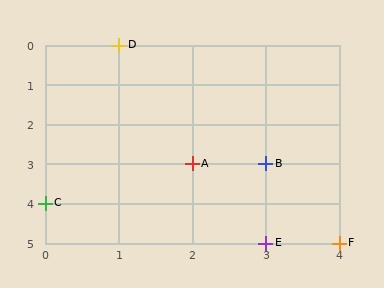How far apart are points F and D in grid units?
Points F and D are 3 columns and 5 rows apart (about 5.8 grid units diagonally).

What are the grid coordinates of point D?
Point D is at grid coordinates (1, 0).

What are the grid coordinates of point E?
Point E is at grid coordinates (3, 5).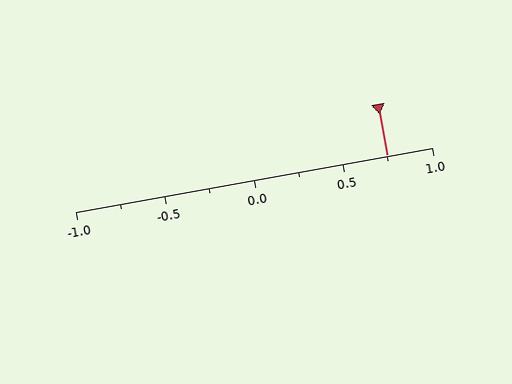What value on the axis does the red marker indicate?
The marker indicates approximately 0.75.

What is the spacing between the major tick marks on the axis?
The major ticks are spaced 0.5 apart.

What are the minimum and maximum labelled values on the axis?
The axis runs from -1.0 to 1.0.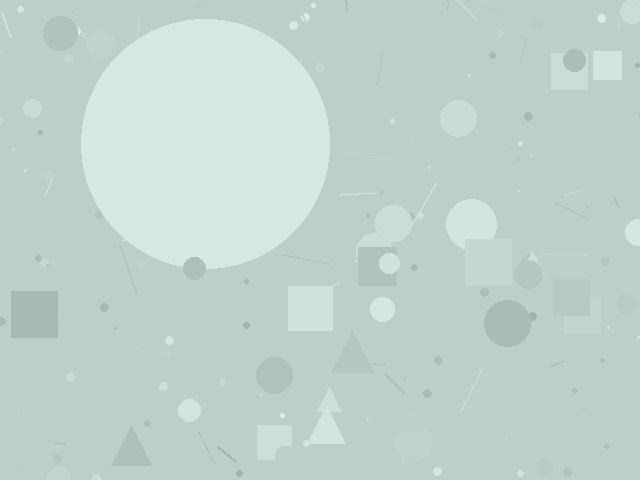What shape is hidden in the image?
A circle is hidden in the image.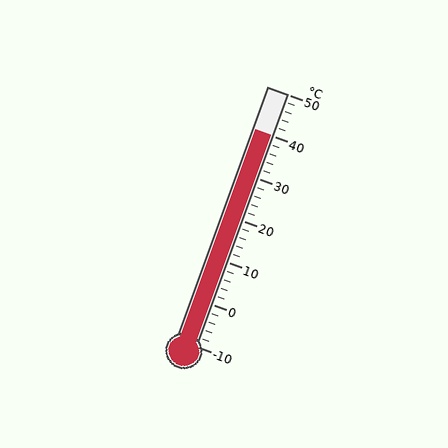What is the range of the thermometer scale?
The thermometer scale ranges from -10°C to 50°C.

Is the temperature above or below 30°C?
The temperature is above 30°C.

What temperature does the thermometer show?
The thermometer shows approximately 40°C.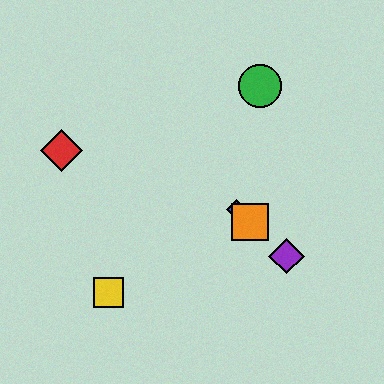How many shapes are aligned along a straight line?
3 shapes (the blue diamond, the purple diamond, the orange square) are aligned along a straight line.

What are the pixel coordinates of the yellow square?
The yellow square is at (108, 292).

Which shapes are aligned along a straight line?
The blue diamond, the purple diamond, the orange square are aligned along a straight line.